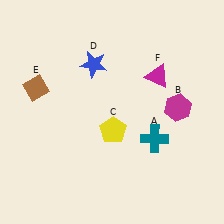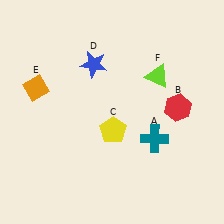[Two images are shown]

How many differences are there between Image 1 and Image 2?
There are 3 differences between the two images.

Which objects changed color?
B changed from magenta to red. E changed from brown to orange. F changed from magenta to lime.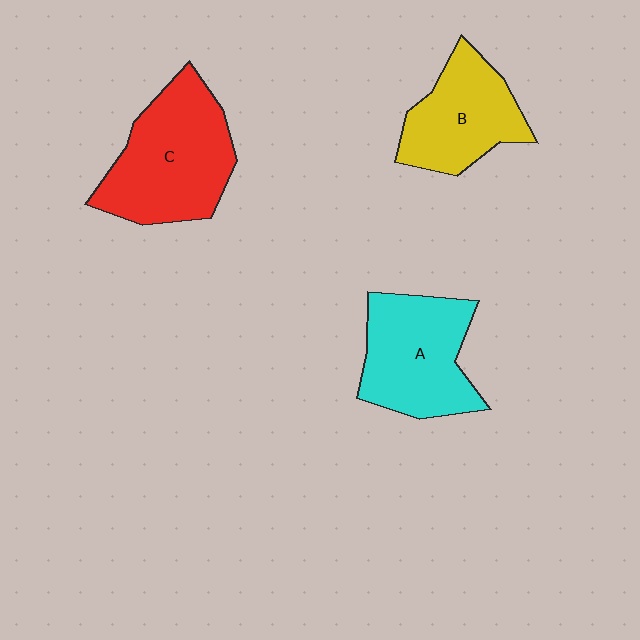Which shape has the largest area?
Shape C (red).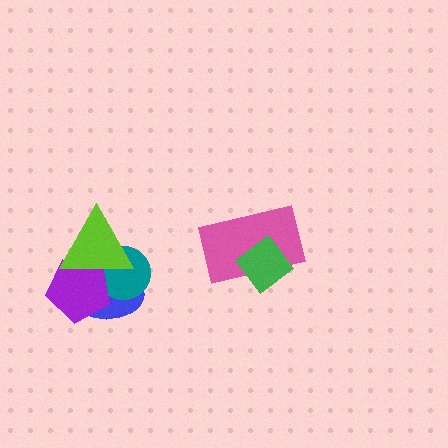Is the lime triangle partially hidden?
No, no other shape covers it.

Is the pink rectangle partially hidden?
Yes, it is partially covered by another shape.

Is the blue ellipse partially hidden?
Yes, it is partially covered by another shape.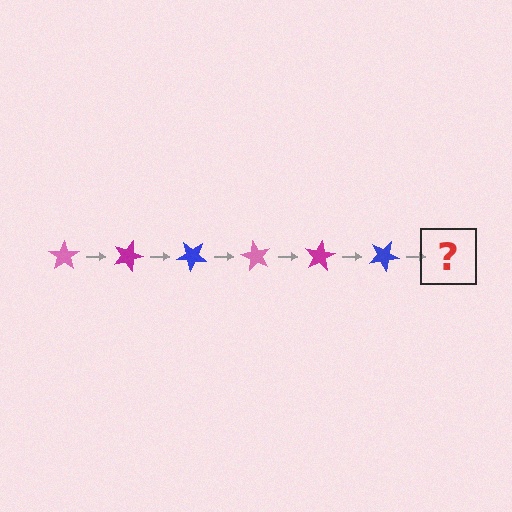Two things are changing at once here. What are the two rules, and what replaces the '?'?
The two rules are that it rotates 20 degrees each step and the color cycles through pink, magenta, and blue. The '?' should be a pink star, rotated 120 degrees from the start.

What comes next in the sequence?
The next element should be a pink star, rotated 120 degrees from the start.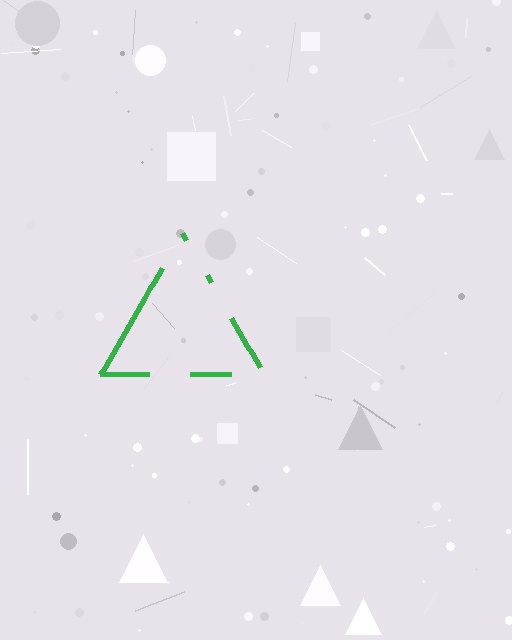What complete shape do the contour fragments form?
The contour fragments form a triangle.